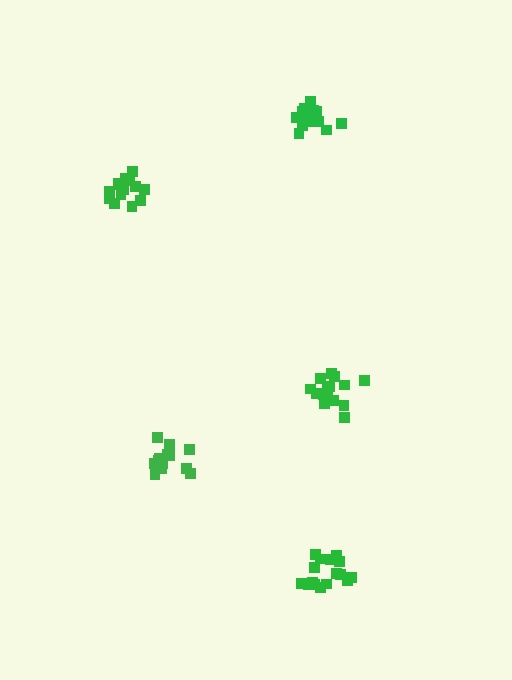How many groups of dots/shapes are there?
There are 5 groups.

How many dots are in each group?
Group 1: 14 dots, Group 2: 14 dots, Group 3: 13 dots, Group 4: 16 dots, Group 5: 14 dots (71 total).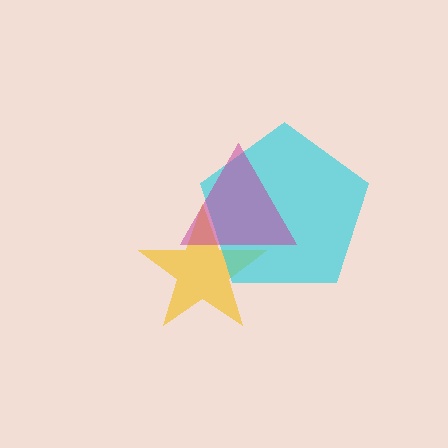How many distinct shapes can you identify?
There are 3 distinct shapes: a yellow star, a cyan pentagon, a magenta triangle.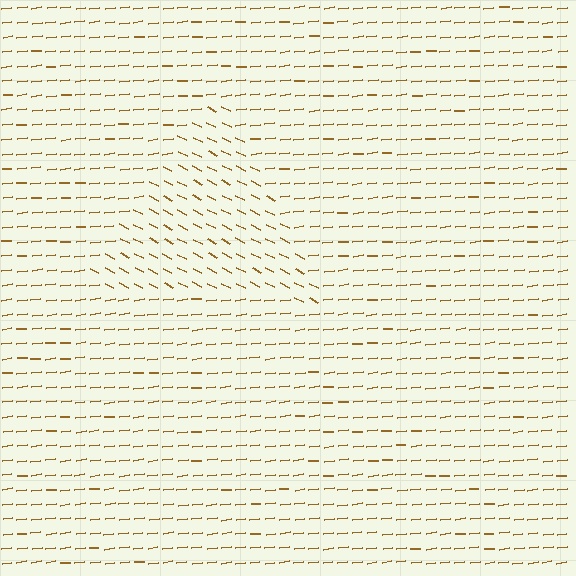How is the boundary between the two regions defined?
The boundary is defined purely by a change in line orientation (approximately 33 degrees difference). All lines are the same color and thickness.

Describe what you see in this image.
The image is filled with small brown line segments. A triangle region in the image has lines oriented differently from the surrounding lines, creating a visible texture boundary.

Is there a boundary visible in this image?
Yes, there is a texture boundary formed by a change in line orientation.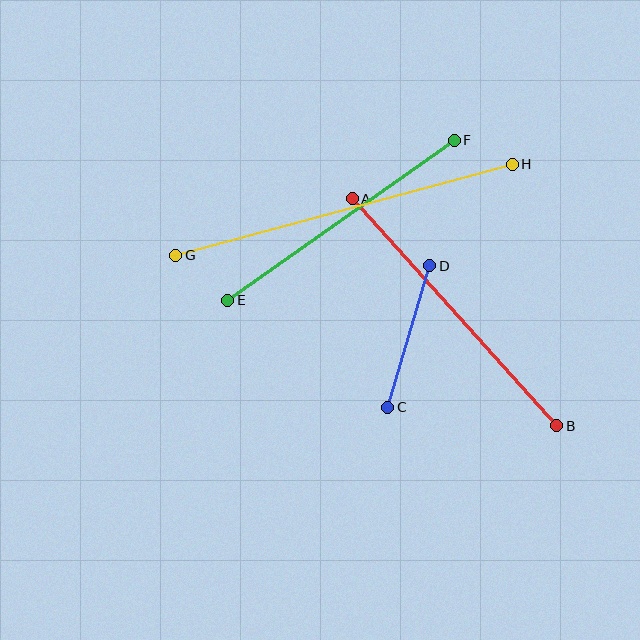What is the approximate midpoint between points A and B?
The midpoint is at approximately (455, 312) pixels.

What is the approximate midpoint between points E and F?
The midpoint is at approximately (341, 220) pixels.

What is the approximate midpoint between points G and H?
The midpoint is at approximately (344, 210) pixels.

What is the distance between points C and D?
The distance is approximately 147 pixels.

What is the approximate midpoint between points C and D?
The midpoint is at approximately (409, 337) pixels.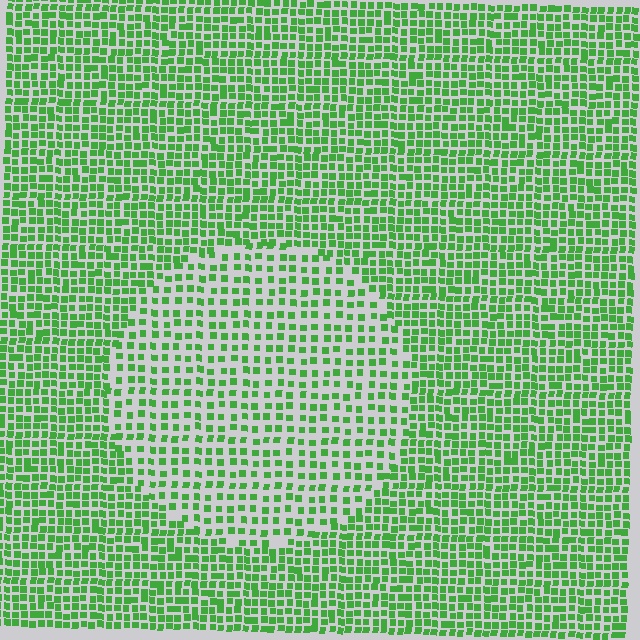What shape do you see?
I see a circle.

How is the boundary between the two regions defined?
The boundary is defined by a change in element density (approximately 1.8x ratio). All elements are the same color, size, and shape.